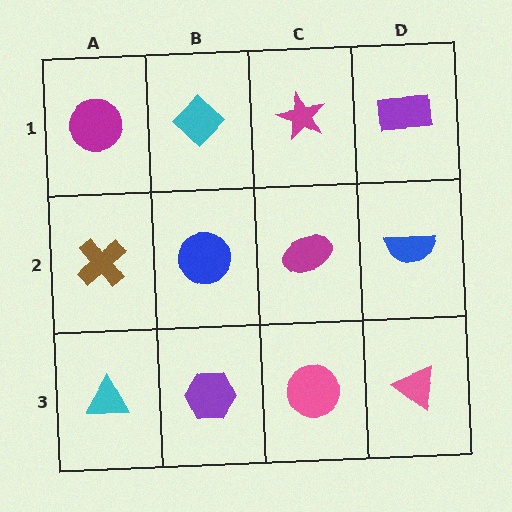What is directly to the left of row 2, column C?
A blue circle.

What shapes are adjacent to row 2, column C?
A magenta star (row 1, column C), a pink circle (row 3, column C), a blue circle (row 2, column B), a blue semicircle (row 2, column D).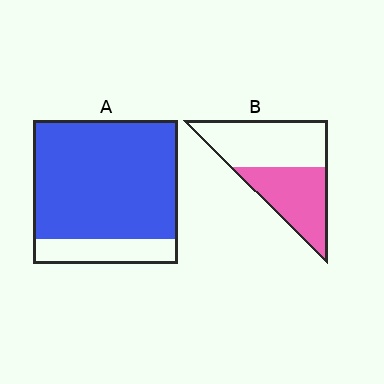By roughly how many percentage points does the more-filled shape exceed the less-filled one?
By roughly 35 percentage points (A over B).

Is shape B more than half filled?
No.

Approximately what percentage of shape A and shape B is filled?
A is approximately 85% and B is approximately 45%.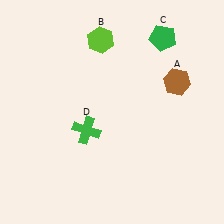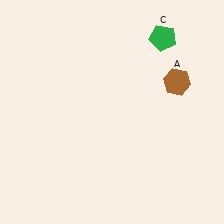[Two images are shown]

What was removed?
The lime hexagon (B), the green cross (D) were removed in Image 2.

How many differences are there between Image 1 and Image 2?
There are 2 differences between the two images.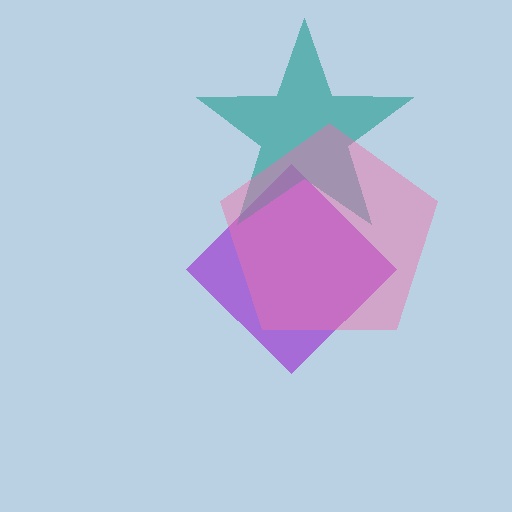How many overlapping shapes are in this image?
There are 3 overlapping shapes in the image.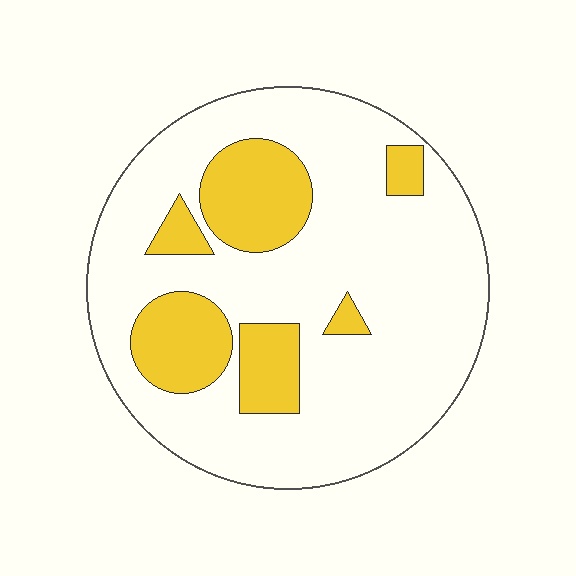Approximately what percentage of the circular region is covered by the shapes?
Approximately 25%.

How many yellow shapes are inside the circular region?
6.